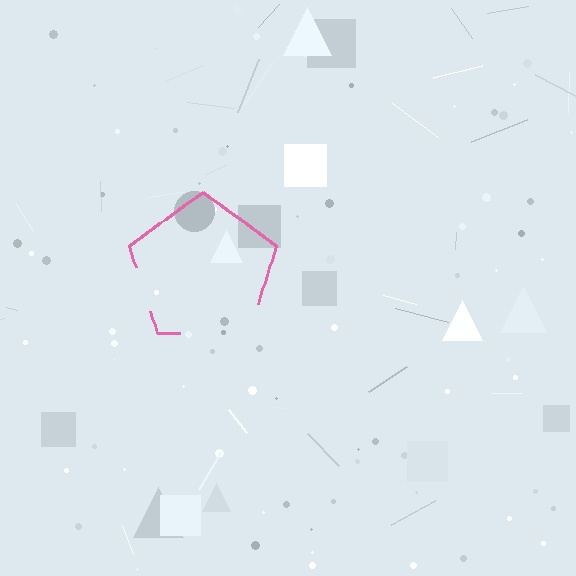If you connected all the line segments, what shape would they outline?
They would outline a pentagon.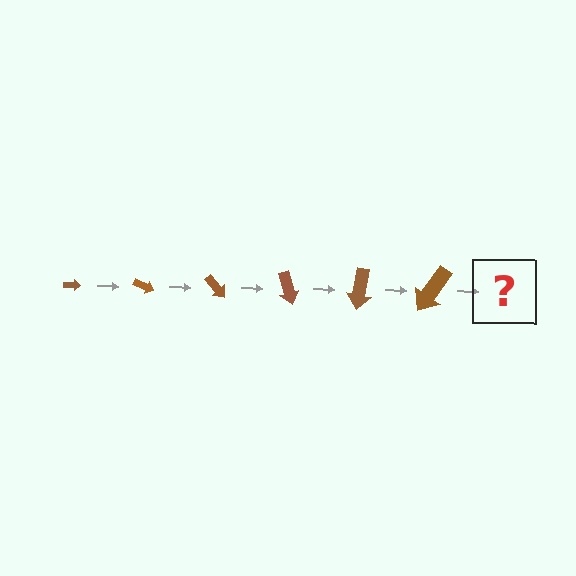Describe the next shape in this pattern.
It should be an arrow, larger than the previous one and rotated 150 degrees from the start.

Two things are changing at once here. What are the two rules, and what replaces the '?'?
The two rules are that the arrow grows larger each step and it rotates 25 degrees each step. The '?' should be an arrow, larger than the previous one and rotated 150 degrees from the start.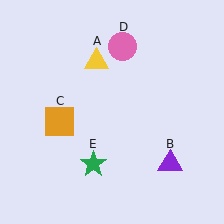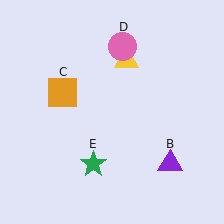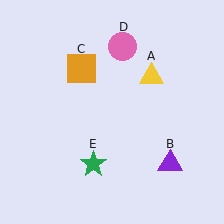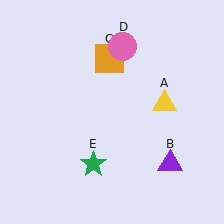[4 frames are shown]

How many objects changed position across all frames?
2 objects changed position: yellow triangle (object A), orange square (object C).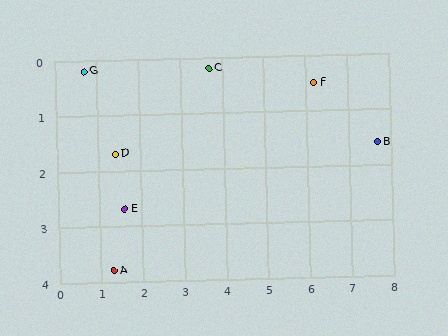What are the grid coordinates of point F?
Point F is at approximately (6.2, 0.5).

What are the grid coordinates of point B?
Point B is at approximately (7.7, 1.6).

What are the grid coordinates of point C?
Point C is at approximately (3.7, 0.2).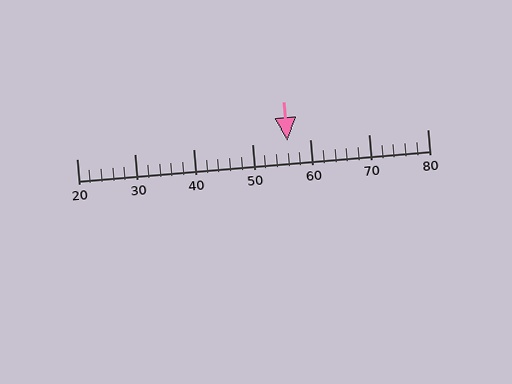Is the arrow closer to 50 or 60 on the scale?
The arrow is closer to 60.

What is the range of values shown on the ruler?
The ruler shows values from 20 to 80.